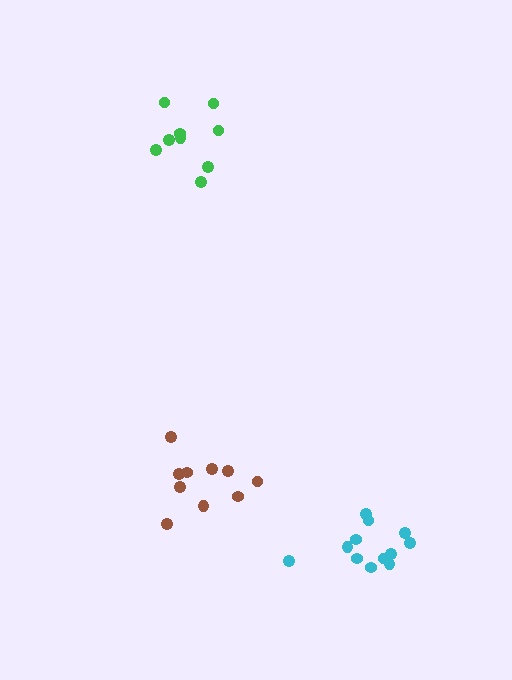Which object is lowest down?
The cyan cluster is bottommost.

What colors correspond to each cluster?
The clusters are colored: green, brown, cyan.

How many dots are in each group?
Group 1: 9 dots, Group 2: 10 dots, Group 3: 12 dots (31 total).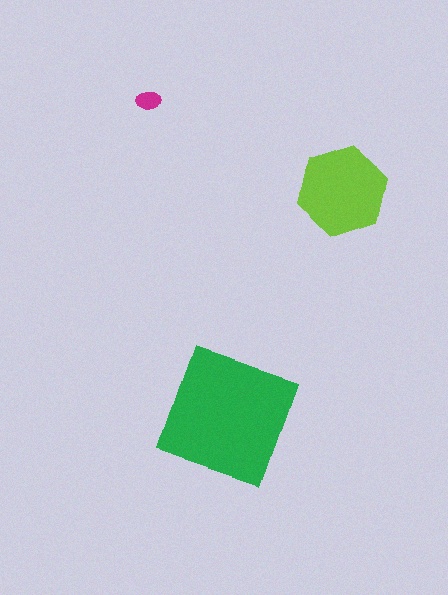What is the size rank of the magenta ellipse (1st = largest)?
3rd.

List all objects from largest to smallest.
The green square, the lime hexagon, the magenta ellipse.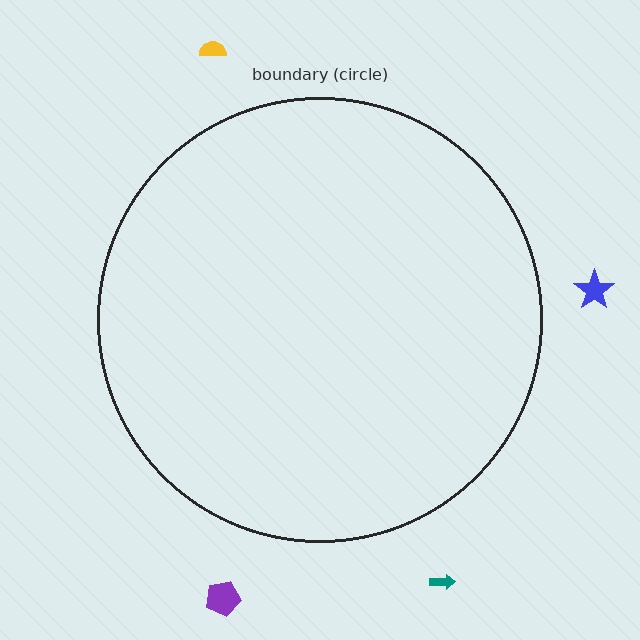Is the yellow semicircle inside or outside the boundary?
Outside.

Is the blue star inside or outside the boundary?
Outside.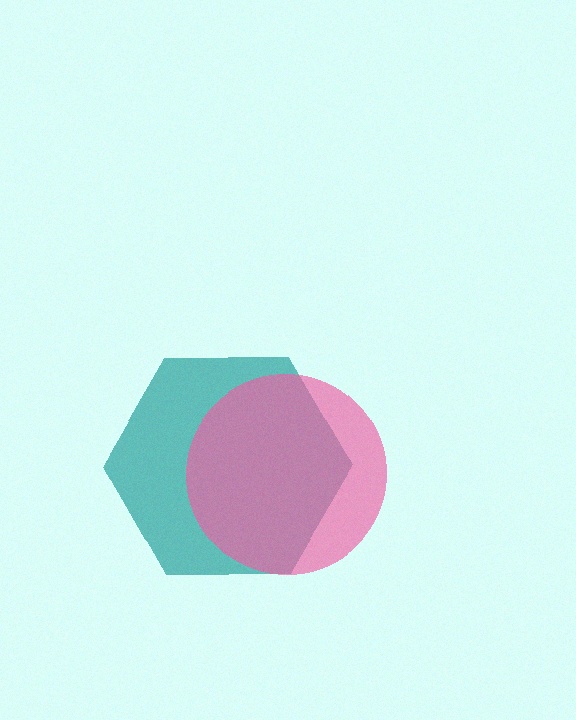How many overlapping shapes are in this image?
There are 2 overlapping shapes in the image.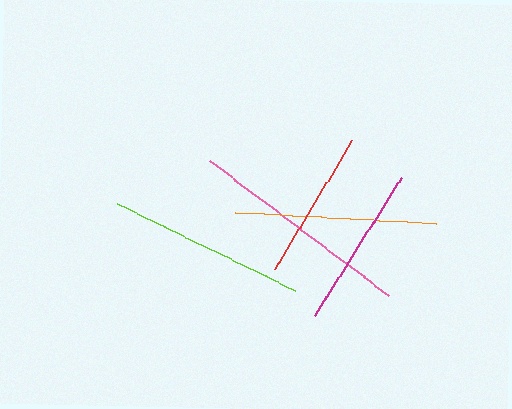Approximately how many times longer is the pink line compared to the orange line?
The pink line is approximately 1.1 times the length of the orange line.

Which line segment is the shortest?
The red line is the shortest at approximately 151 pixels.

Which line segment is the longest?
The pink line is the longest at approximately 224 pixels.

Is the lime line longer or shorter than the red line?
The lime line is longer than the red line.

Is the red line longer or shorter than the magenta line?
The magenta line is longer than the red line.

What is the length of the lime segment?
The lime segment is approximately 199 pixels long.